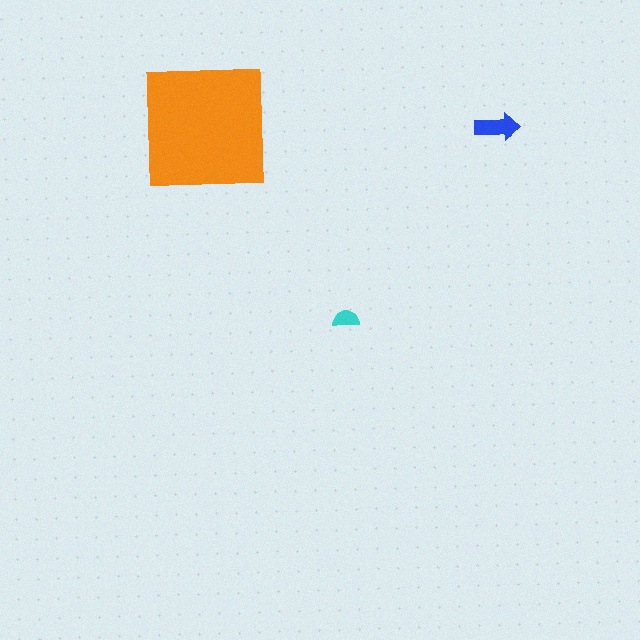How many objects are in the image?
There are 3 objects in the image.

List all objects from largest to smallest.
The orange square, the blue arrow, the cyan semicircle.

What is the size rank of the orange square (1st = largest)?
1st.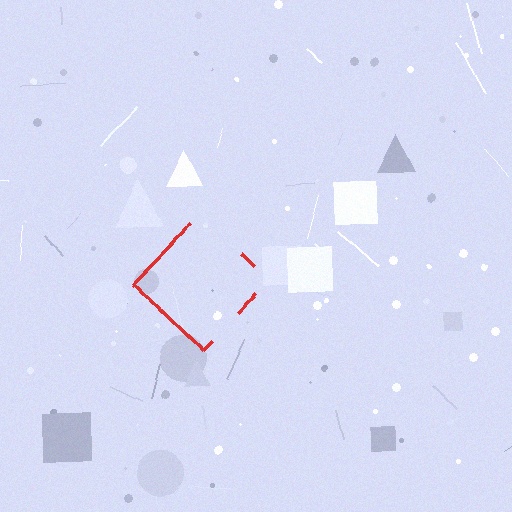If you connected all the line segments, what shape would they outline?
They would outline a diamond.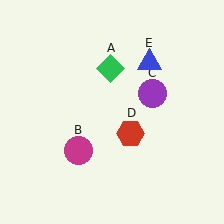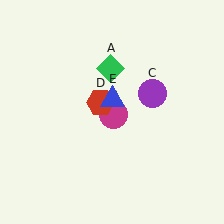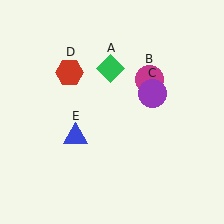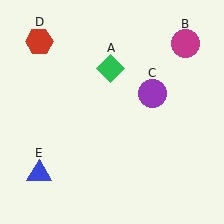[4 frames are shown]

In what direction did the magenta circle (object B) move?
The magenta circle (object B) moved up and to the right.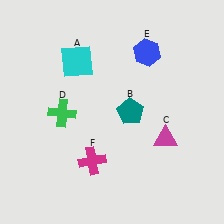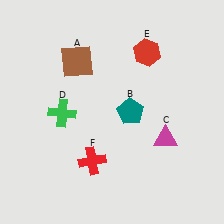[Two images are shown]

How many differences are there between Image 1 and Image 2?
There are 3 differences between the two images.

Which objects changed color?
A changed from cyan to brown. E changed from blue to red. F changed from magenta to red.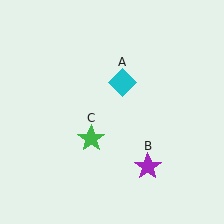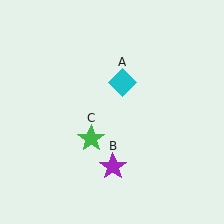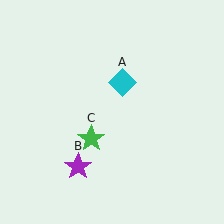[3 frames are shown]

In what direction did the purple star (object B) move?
The purple star (object B) moved left.